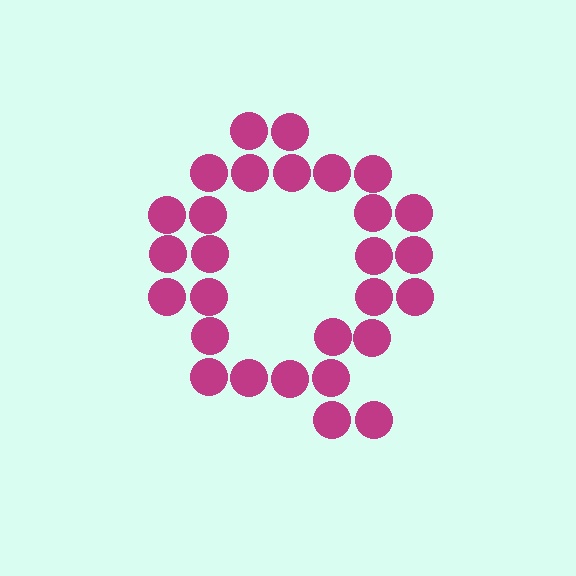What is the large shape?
The large shape is the letter Q.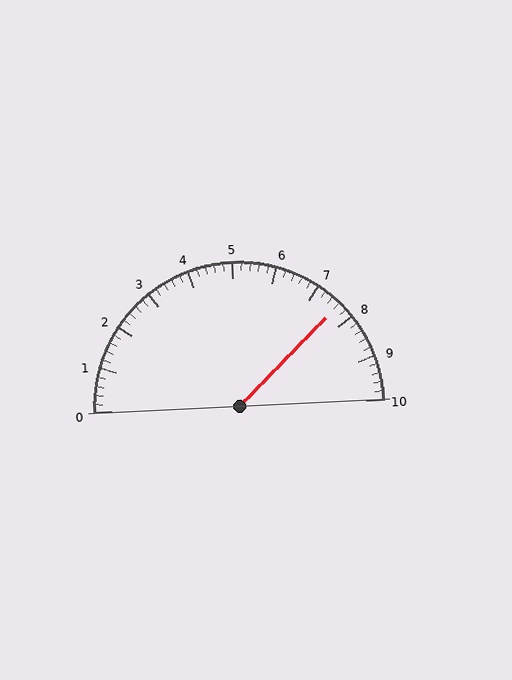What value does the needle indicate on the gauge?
The needle indicates approximately 7.6.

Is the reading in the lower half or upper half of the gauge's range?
The reading is in the upper half of the range (0 to 10).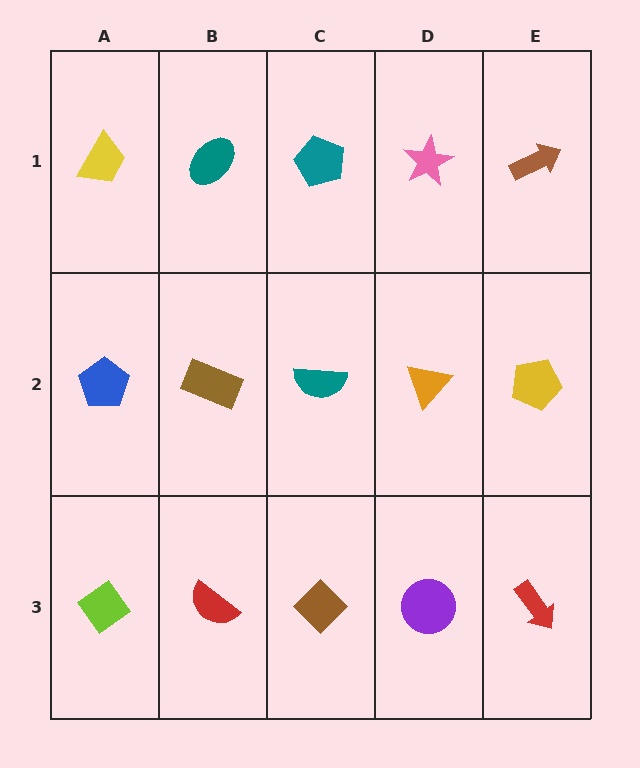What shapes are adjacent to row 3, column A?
A blue pentagon (row 2, column A), a red semicircle (row 3, column B).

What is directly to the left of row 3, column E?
A purple circle.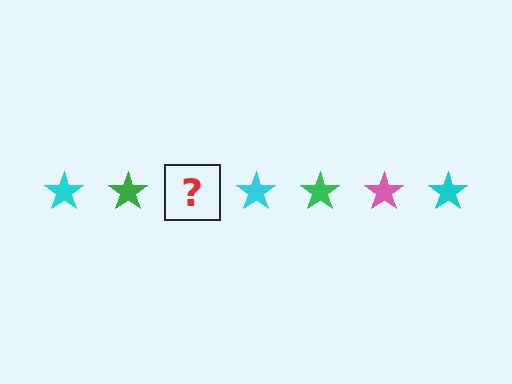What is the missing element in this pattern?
The missing element is a pink star.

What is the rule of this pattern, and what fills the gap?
The rule is that the pattern cycles through cyan, green, pink stars. The gap should be filled with a pink star.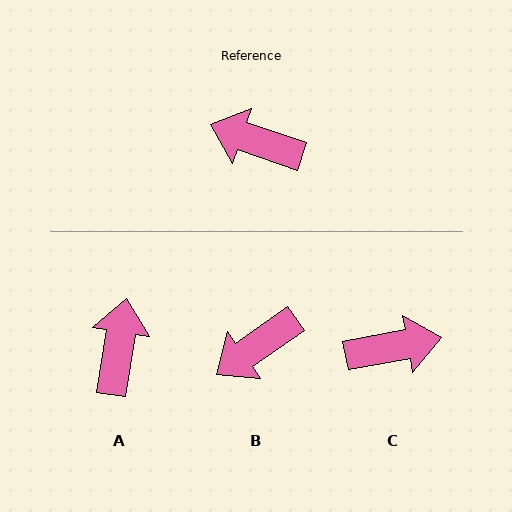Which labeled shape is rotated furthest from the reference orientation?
C, about 151 degrees away.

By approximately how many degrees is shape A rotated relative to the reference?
Approximately 80 degrees clockwise.